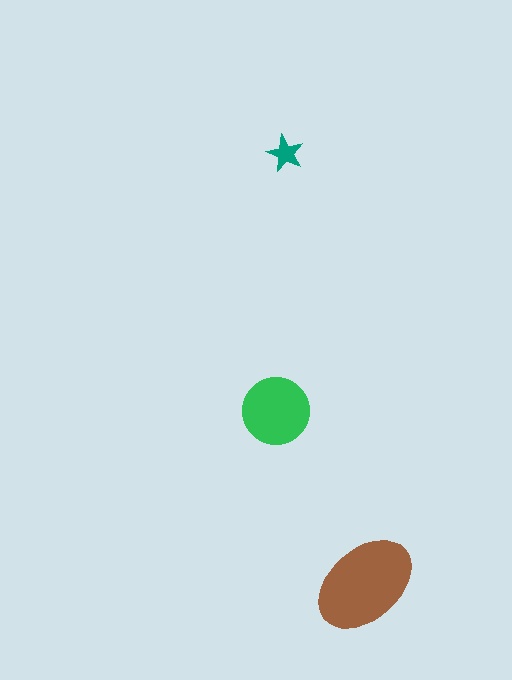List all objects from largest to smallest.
The brown ellipse, the green circle, the teal star.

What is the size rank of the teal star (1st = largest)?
3rd.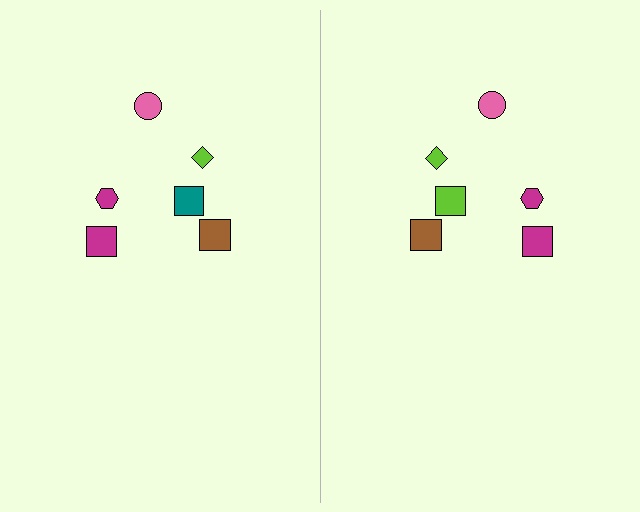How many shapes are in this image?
There are 12 shapes in this image.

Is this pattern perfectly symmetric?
No, the pattern is not perfectly symmetric. The lime square on the right side breaks the symmetry — its mirror counterpart is teal.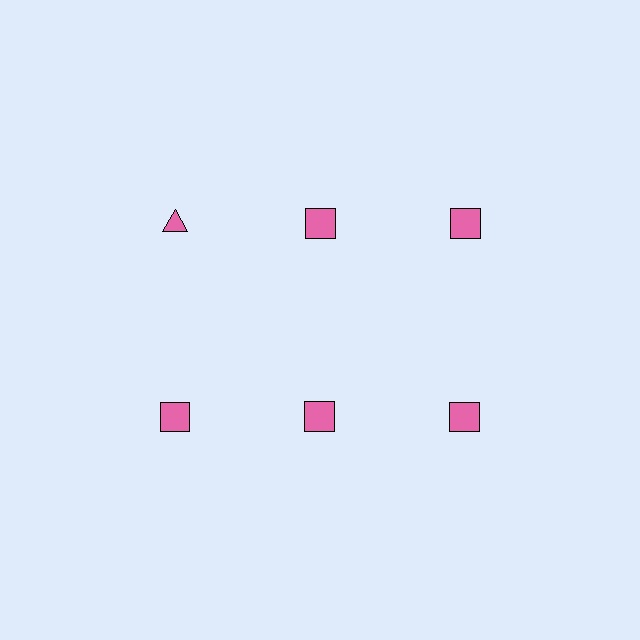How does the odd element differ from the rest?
It has a different shape: triangle instead of square.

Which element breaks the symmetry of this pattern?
The pink triangle in the top row, leftmost column breaks the symmetry. All other shapes are pink squares.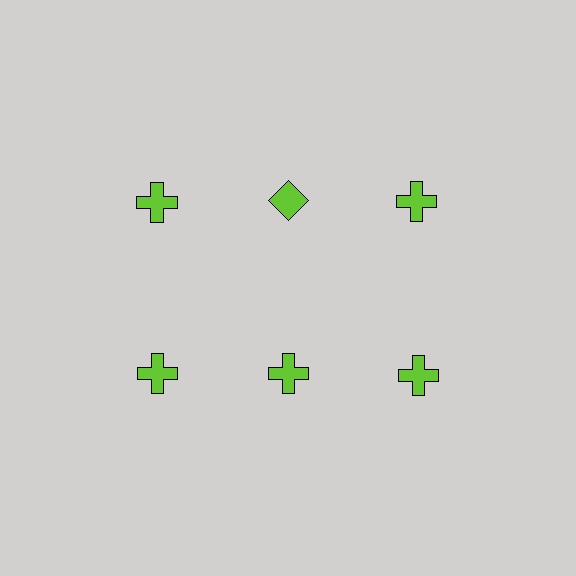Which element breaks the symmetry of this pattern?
The lime diamond in the top row, second from left column breaks the symmetry. All other shapes are lime crosses.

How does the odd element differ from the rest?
It has a different shape: diamond instead of cross.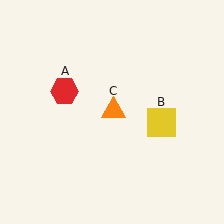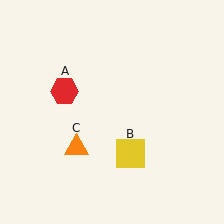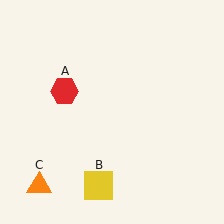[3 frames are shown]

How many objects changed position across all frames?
2 objects changed position: yellow square (object B), orange triangle (object C).